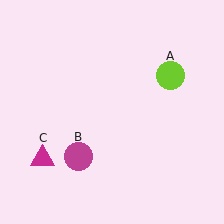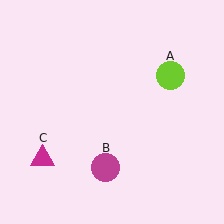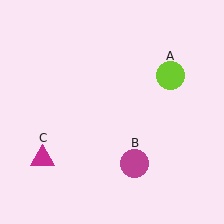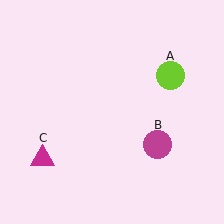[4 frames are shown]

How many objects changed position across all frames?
1 object changed position: magenta circle (object B).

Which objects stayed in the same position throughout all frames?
Lime circle (object A) and magenta triangle (object C) remained stationary.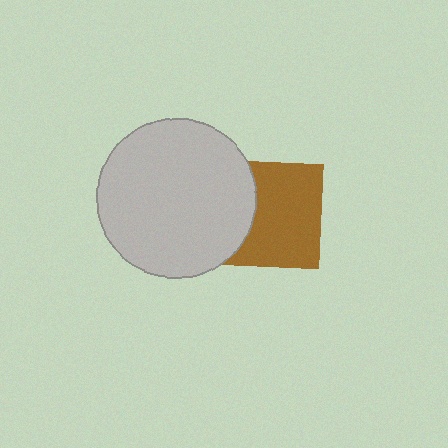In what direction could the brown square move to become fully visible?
The brown square could move right. That would shift it out from behind the light gray circle entirely.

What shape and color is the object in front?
The object in front is a light gray circle.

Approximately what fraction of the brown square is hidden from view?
Roughly 31% of the brown square is hidden behind the light gray circle.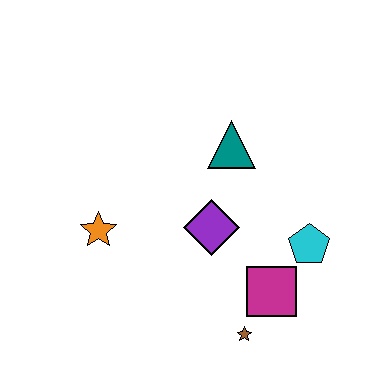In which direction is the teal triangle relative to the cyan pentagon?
The teal triangle is above the cyan pentagon.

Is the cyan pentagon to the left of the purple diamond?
No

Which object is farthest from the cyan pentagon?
The orange star is farthest from the cyan pentagon.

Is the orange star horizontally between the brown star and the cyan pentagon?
No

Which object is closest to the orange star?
The purple diamond is closest to the orange star.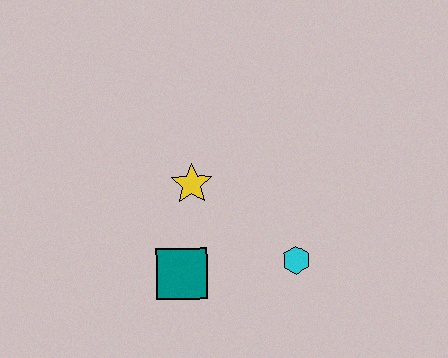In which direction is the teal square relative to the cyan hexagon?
The teal square is to the left of the cyan hexagon.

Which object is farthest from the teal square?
The cyan hexagon is farthest from the teal square.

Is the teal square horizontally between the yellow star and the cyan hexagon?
No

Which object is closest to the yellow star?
The teal square is closest to the yellow star.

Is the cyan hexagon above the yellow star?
No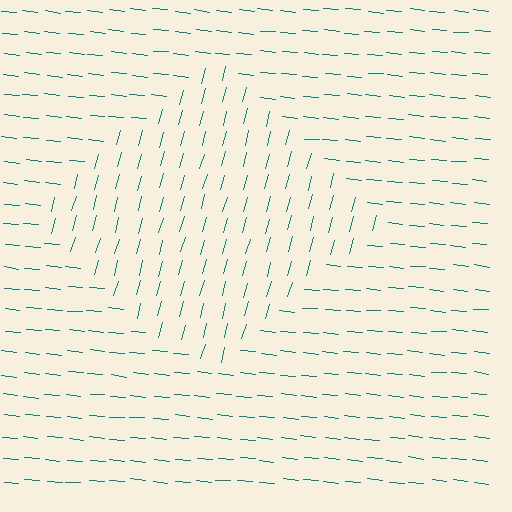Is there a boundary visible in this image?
Yes, there is a texture boundary formed by a change in line orientation.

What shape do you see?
I see a diamond.